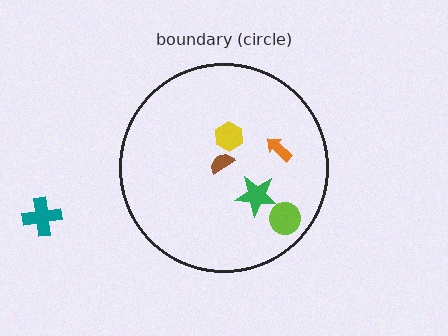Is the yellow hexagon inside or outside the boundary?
Inside.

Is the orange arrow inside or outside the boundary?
Inside.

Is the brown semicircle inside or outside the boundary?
Inside.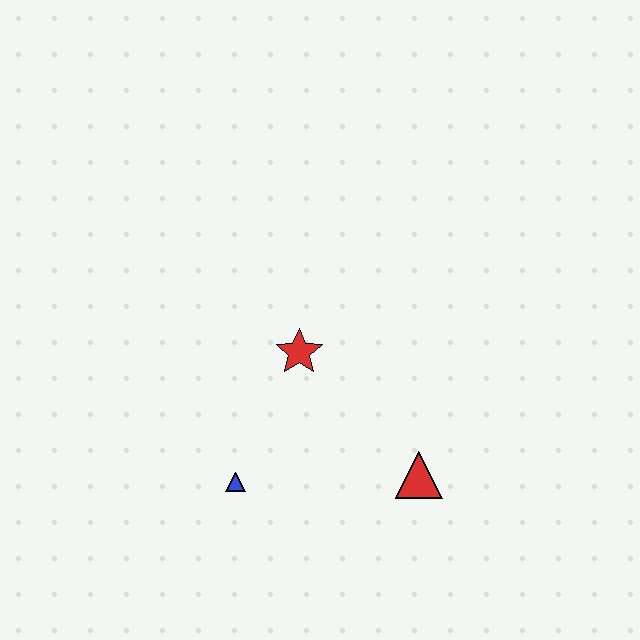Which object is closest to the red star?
The blue triangle is closest to the red star.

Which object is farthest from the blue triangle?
The red triangle is farthest from the blue triangle.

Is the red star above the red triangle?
Yes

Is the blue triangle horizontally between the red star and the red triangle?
No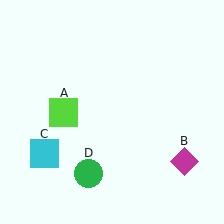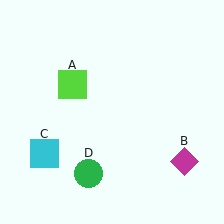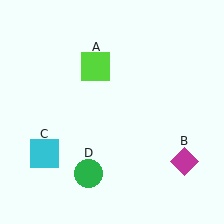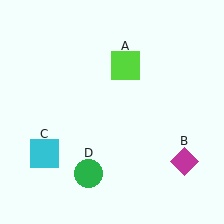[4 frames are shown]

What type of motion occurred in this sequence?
The lime square (object A) rotated clockwise around the center of the scene.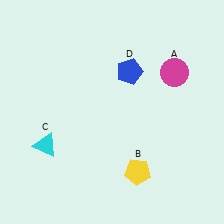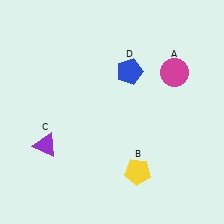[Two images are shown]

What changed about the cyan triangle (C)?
In Image 1, C is cyan. In Image 2, it changed to purple.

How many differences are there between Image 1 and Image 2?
There is 1 difference between the two images.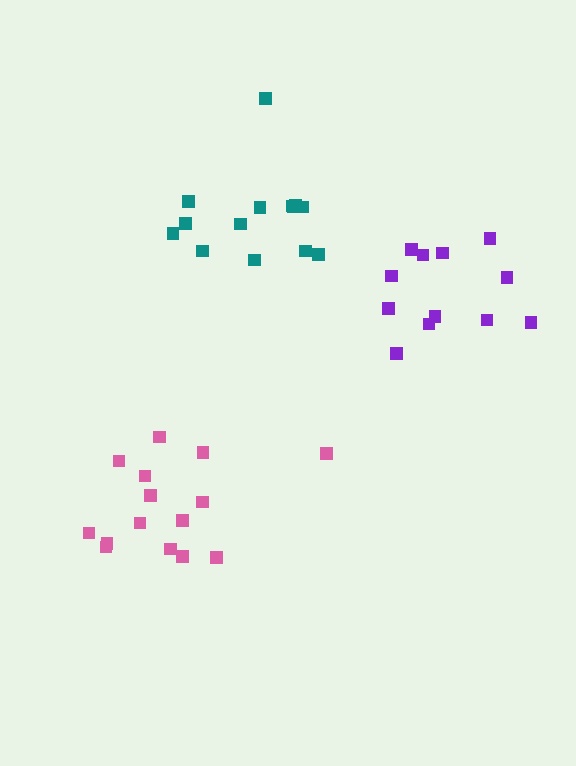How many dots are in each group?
Group 1: 14 dots, Group 2: 12 dots, Group 3: 15 dots (41 total).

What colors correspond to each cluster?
The clusters are colored: teal, purple, pink.